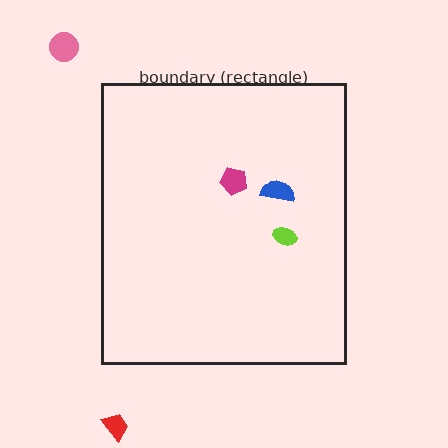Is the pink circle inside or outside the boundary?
Outside.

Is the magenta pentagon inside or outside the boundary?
Inside.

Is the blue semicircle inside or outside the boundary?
Inside.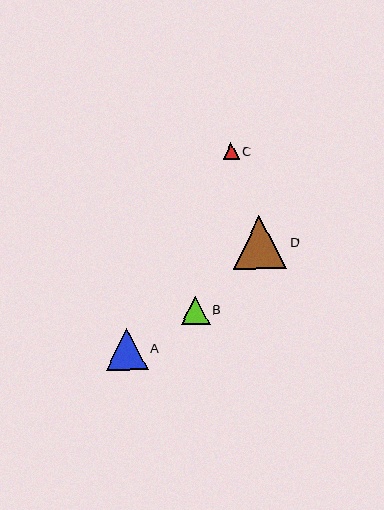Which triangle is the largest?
Triangle D is the largest with a size of approximately 53 pixels.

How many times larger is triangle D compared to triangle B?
Triangle D is approximately 1.9 times the size of triangle B.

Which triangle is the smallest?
Triangle C is the smallest with a size of approximately 16 pixels.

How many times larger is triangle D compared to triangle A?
Triangle D is approximately 1.3 times the size of triangle A.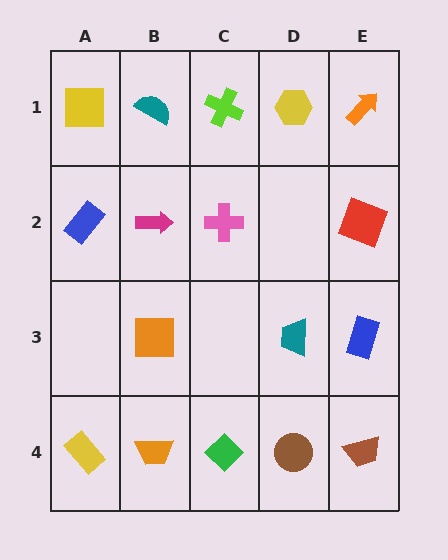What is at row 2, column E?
A red square.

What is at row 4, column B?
An orange trapezoid.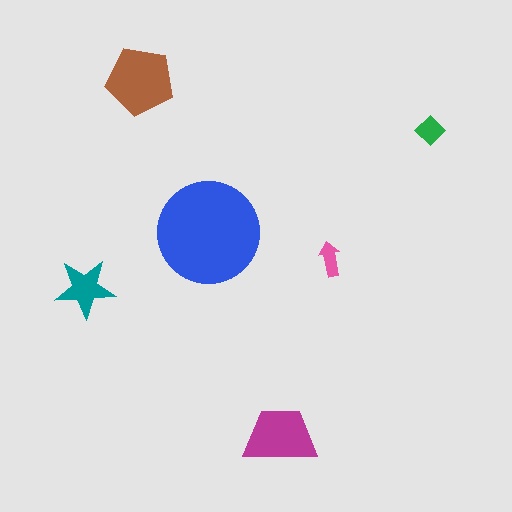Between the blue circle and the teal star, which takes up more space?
The blue circle.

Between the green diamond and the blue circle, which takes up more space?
The blue circle.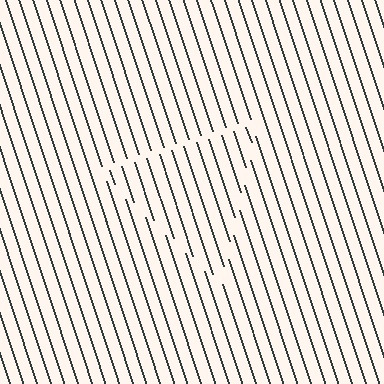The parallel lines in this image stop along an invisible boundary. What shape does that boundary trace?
An illusory triangle. The interior of the shape contains the same grating, shifted by half a period — the contour is defined by the phase discontinuity where line-ends from the inner and outer gratings abut.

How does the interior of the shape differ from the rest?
The interior of the shape contains the same grating, shifted by half a period — the contour is defined by the phase discontinuity where line-ends from the inner and outer gratings abut.